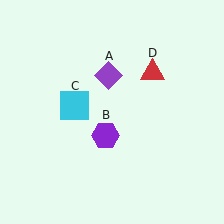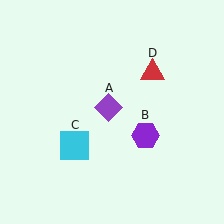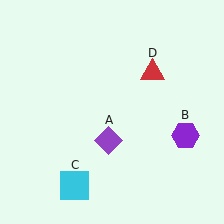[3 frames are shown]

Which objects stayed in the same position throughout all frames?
Red triangle (object D) remained stationary.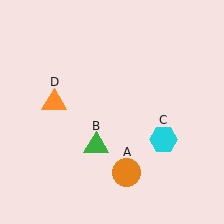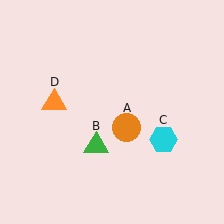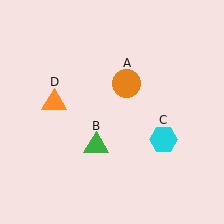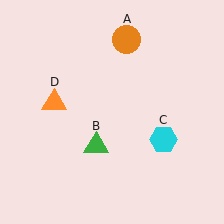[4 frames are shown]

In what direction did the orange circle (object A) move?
The orange circle (object A) moved up.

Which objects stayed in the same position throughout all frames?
Green triangle (object B) and cyan hexagon (object C) and orange triangle (object D) remained stationary.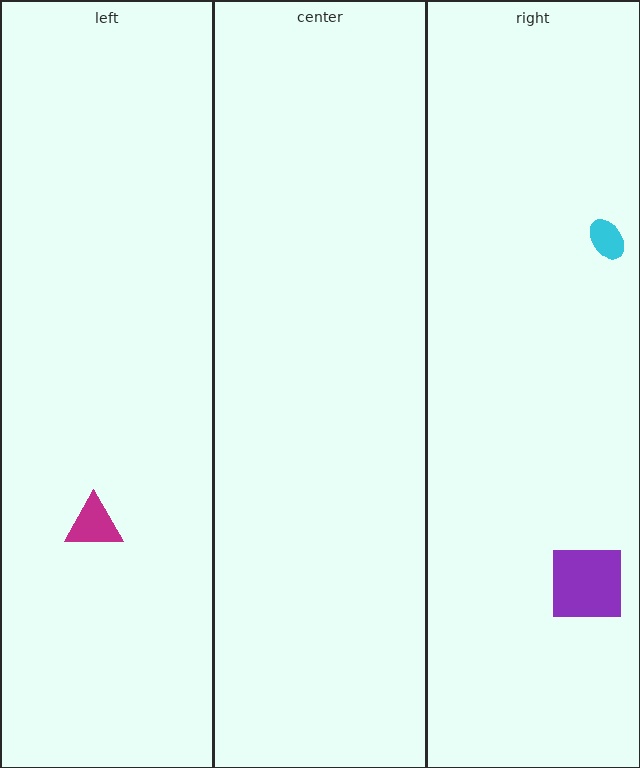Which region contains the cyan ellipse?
The right region.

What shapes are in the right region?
The cyan ellipse, the purple square.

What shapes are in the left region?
The magenta triangle.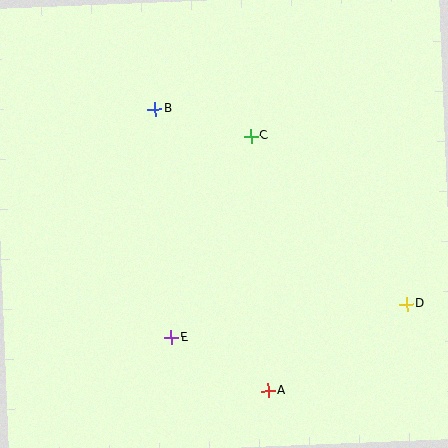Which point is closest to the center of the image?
Point C at (251, 136) is closest to the center.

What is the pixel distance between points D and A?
The distance between D and A is 163 pixels.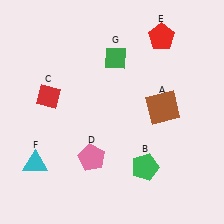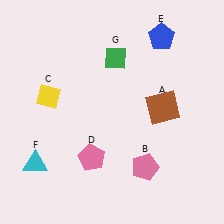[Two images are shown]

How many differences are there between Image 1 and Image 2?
There are 3 differences between the two images.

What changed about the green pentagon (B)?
In Image 1, B is green. In Image 2, it changed to pink.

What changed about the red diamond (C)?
In Image 1, C is red. In Image 2, it changed to yellow.